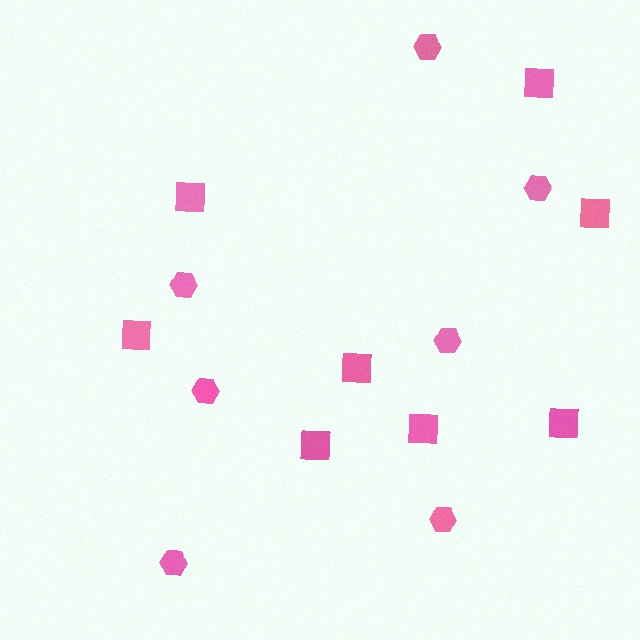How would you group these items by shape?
There are 2 groups: one group of hexagons (7) and one group of squares (8).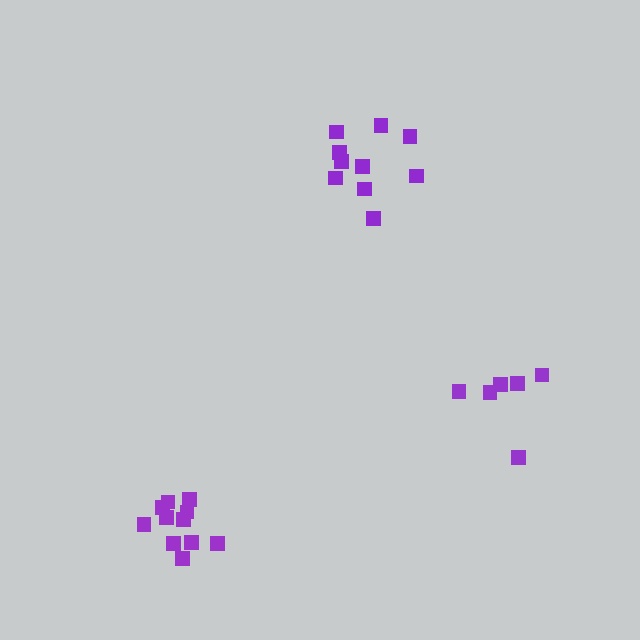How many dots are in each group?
Group 1: 10 dots, Group 2: 11 dots, Group 3: 6 dots (27 total).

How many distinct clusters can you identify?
There are 3 distinct clusters.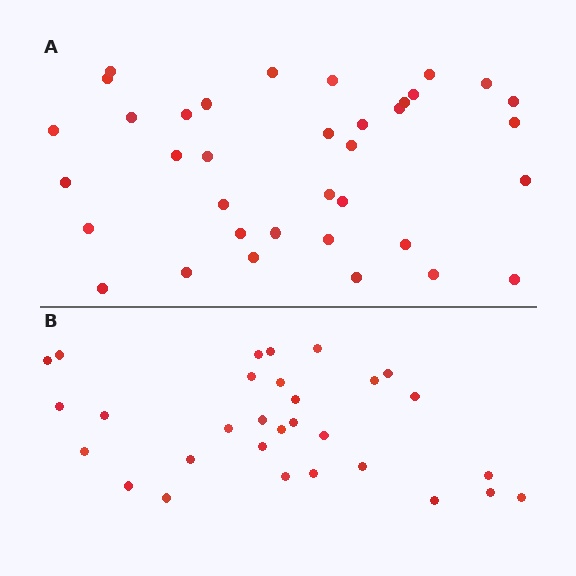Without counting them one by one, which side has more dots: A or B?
Region A (the top region) has more dots.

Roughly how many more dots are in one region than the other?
Region A has about 6 more dots than region B.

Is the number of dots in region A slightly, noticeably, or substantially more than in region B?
Region A has only slightly more — the two regions are fairly close. The ratio is roughly 1.2 to 1.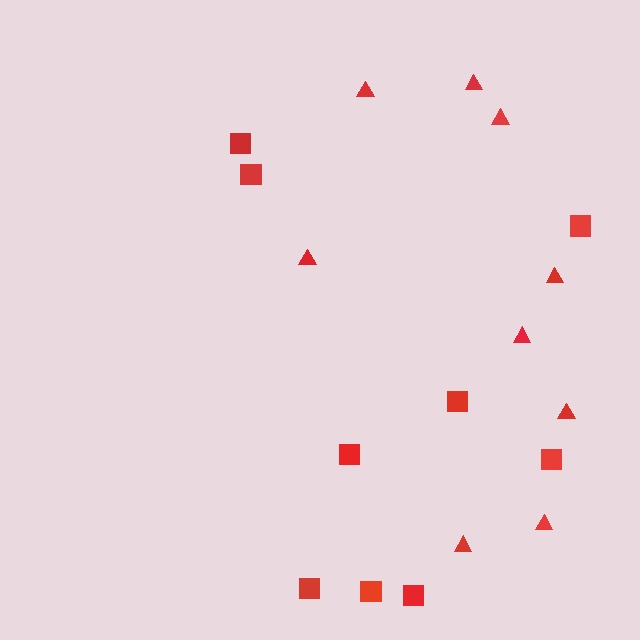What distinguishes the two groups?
There are 2 groups: one group of squares (9) and one group of triangles (9).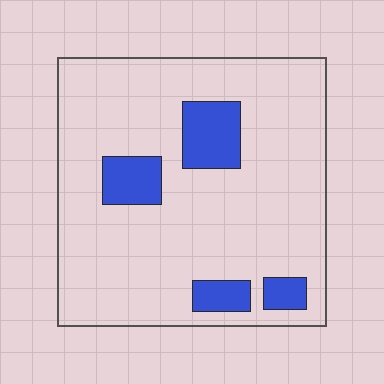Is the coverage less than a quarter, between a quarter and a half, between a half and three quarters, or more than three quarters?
Less than a quarter.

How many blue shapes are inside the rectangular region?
4.